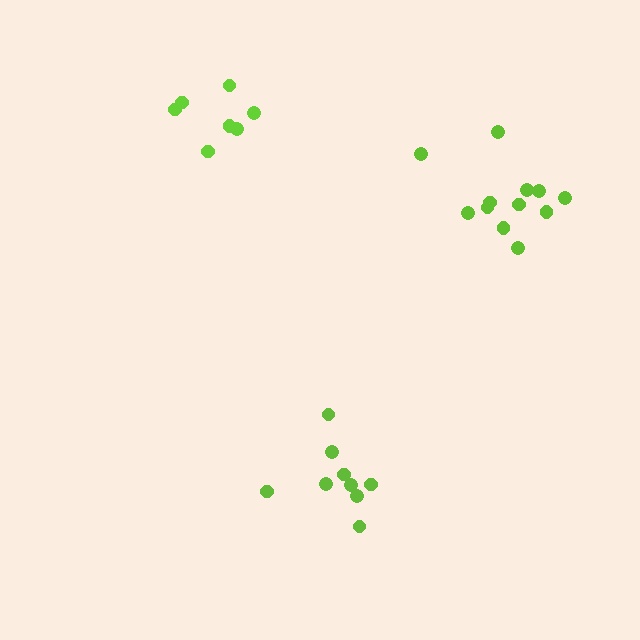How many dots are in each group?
Group 1: 12 dots, Group 2: 9 dots, Group 3: 7 dots (28 total).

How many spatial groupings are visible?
There are 3 spatial groupings.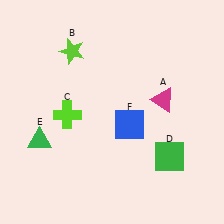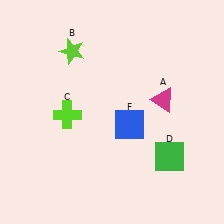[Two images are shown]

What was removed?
The green triangle (E) was removed in Image 2.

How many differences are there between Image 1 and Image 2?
There is 1 difference between the two images.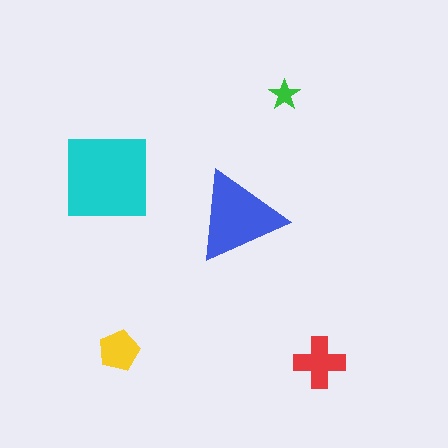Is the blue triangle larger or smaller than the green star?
Larger.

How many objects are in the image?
There are 5 objects in the image.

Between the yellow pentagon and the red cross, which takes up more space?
The red cross.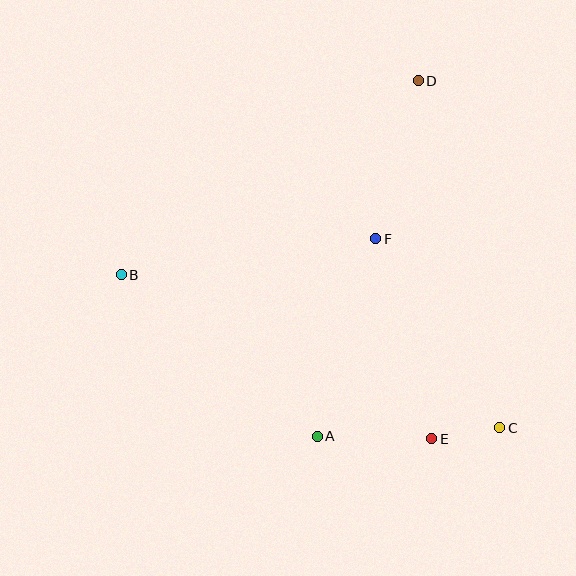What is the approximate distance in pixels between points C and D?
The distance between C and D is approximately 357 pixels.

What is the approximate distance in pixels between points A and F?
The distance between A and F is approximately 206 pixels.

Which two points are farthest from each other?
Points B and C are farthest from each other.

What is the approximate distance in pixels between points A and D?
The distance between A and D is approximately 369 pixels.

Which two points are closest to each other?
Points C and E are closest to each other.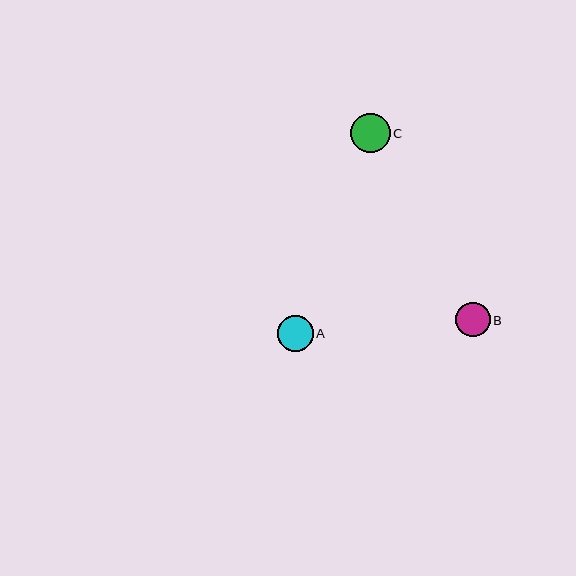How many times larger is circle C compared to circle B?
Circle C is approximately 1.1 times the size of circle B.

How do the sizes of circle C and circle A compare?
Circle C and circle A are approximately the same size.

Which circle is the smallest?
Circle B is the smallest with a size of approximately 34 pixels.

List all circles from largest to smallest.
From largest to smallest: C, A, B.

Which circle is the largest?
Circle C is the largest with a size of approximately 39 pixels.